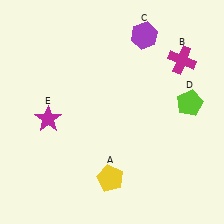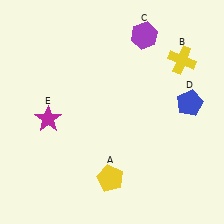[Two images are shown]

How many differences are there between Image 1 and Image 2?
There are 2 differences between the two images.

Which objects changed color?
B changed from magenta to yellow. D changed from lime to blue.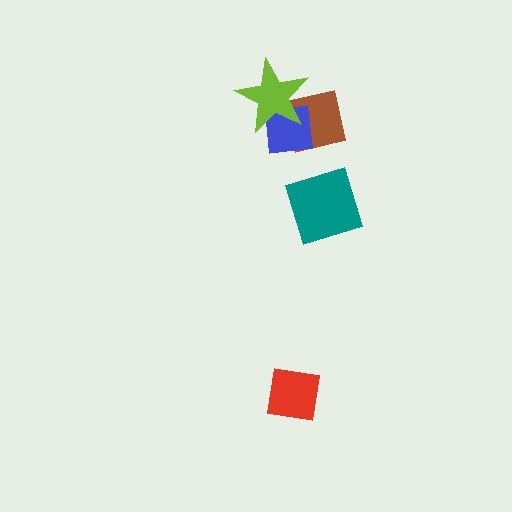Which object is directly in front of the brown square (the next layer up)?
The blue square is directly in front of the brown square.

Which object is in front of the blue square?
The lime star is in front of the blue square.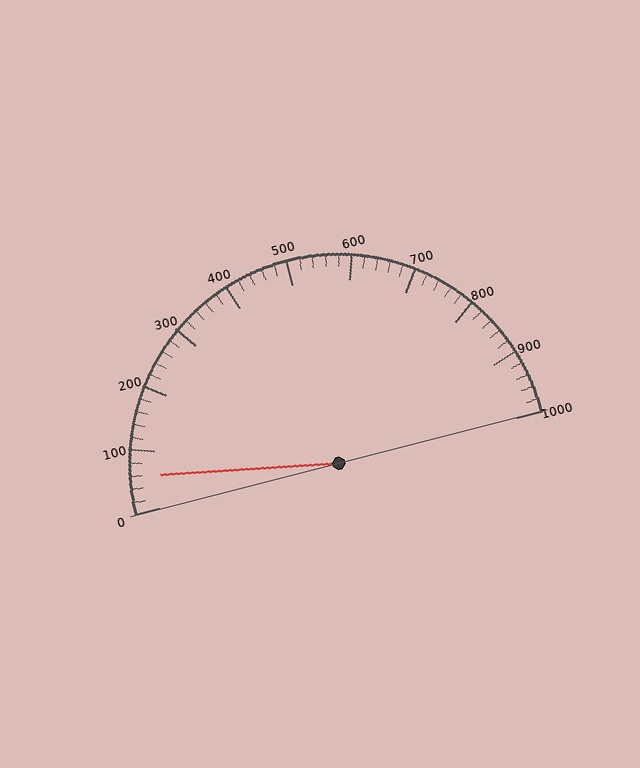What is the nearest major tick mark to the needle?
The nearest major tick mark is 100.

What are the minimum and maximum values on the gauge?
The gauge ranges from 0 to 1000.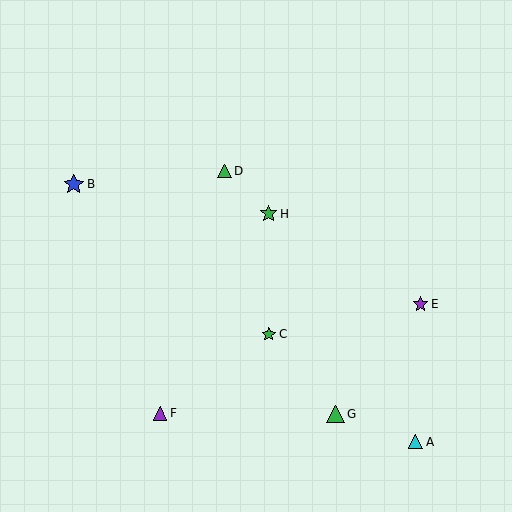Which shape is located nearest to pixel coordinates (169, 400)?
The purple triangle (labeled F) at (160, 413) is nearest to that location.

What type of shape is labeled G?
Shape G is a green triangle.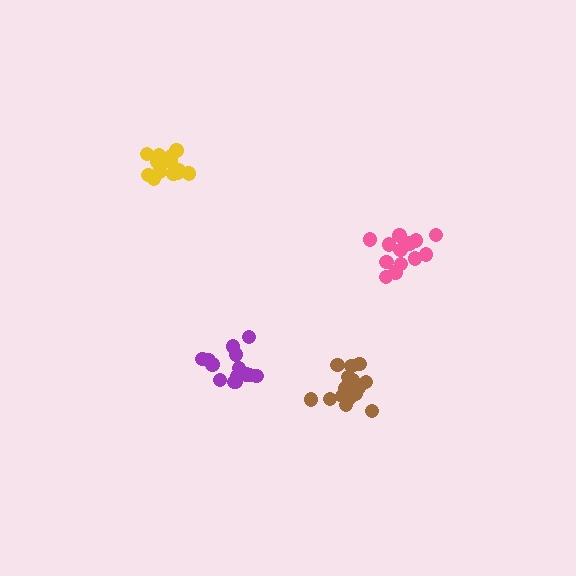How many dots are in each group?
Group 1: 14 dots, Group 2: 17 dots, Group 3: 17 dots, Group 4: 13 dots (61 total).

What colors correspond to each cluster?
The clusters are colored: purple, yellow, brown, pink.